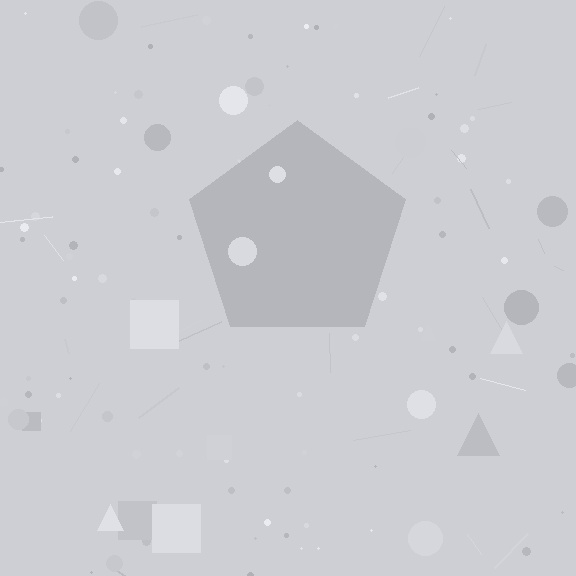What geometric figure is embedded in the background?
A pentagon is embedded in the background.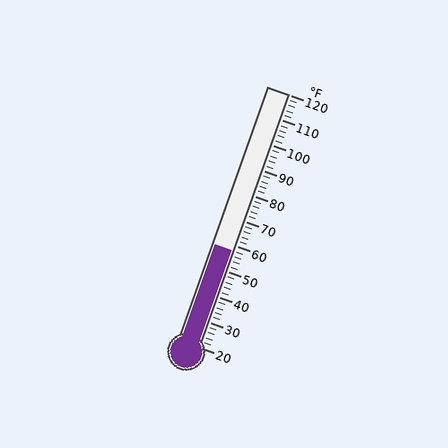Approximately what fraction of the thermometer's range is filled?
The thermometer is filled to approximately 40% of its range.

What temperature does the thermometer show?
The thermometer shows approximately 58°F.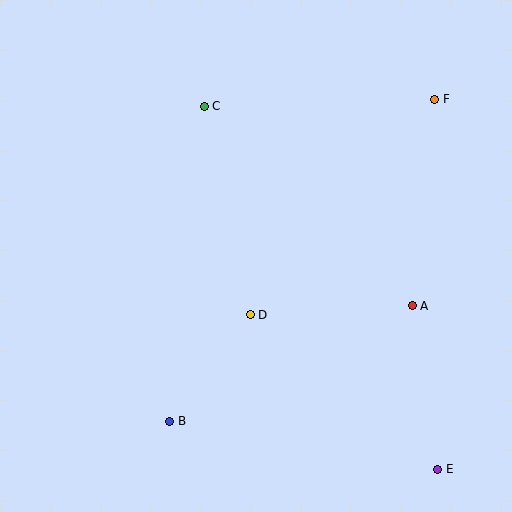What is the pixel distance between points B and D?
The distance between B and D is 134 pixels.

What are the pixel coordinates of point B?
Point B is at (170, 421).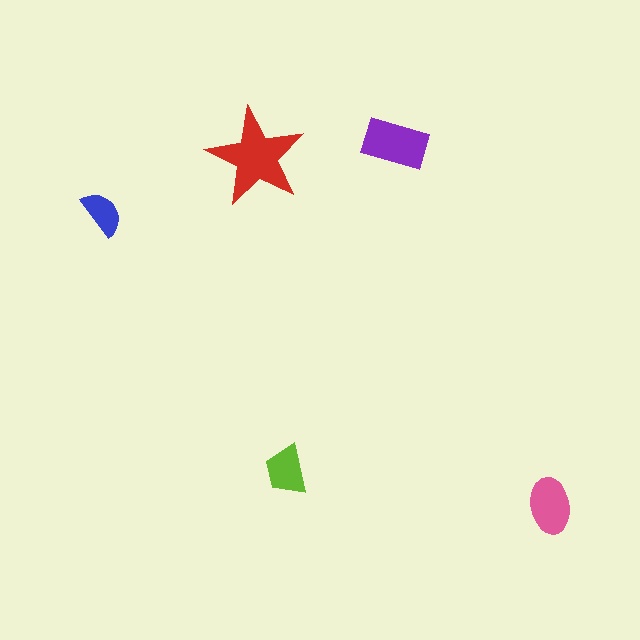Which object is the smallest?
The blue semicircle.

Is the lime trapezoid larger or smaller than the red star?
Smaller.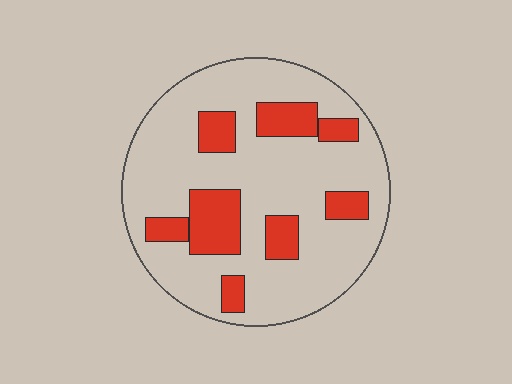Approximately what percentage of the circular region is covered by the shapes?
Approximately 25%.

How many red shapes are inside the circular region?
8.